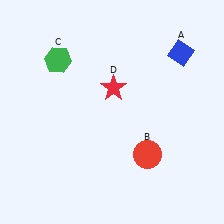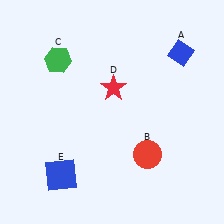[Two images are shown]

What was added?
A blue square (E) was added in Image 2.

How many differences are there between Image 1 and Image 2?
There is 1 difference between the two images.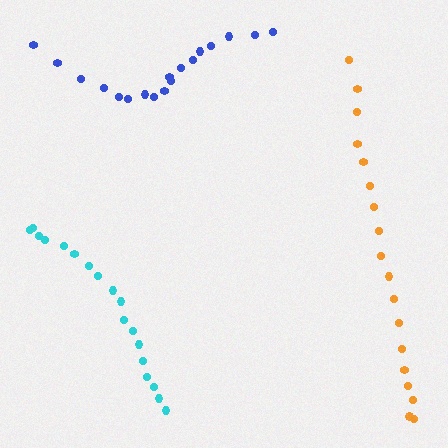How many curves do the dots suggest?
There are 3 distinct paths.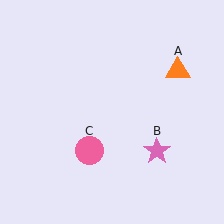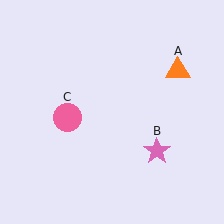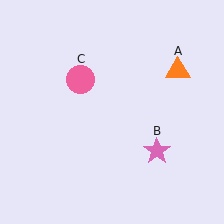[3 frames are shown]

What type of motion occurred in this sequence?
The pink circle (object C) rotated clockwise around the center of the scene.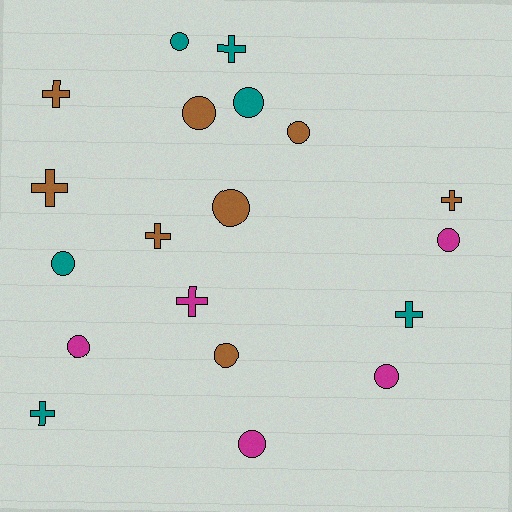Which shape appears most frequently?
Circle, with 11 objects.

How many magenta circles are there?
There are 4 magenta circles.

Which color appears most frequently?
Brown, with 8 objects.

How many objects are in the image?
There are 19 objects.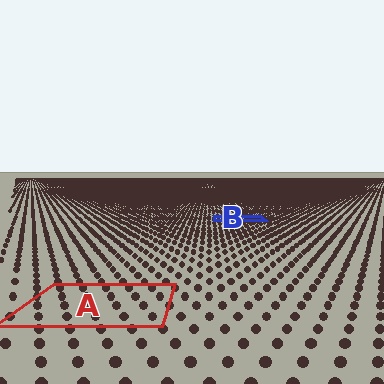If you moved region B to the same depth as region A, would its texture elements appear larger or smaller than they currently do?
They would appear larger. At a closer depth, the same texture elements are projected at a bigger on-screen size.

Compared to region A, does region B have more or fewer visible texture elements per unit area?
Region B has more texture elements per unit area — they are packed more densely because it is farther away.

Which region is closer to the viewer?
Region A is closer. The texture elements there are larger and more spread out.